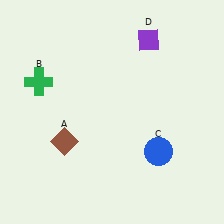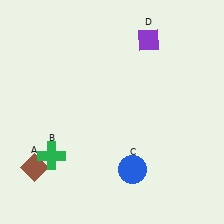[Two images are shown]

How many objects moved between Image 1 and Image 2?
3 objects moved between the two images.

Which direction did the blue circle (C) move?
The blue circle (C) moved left.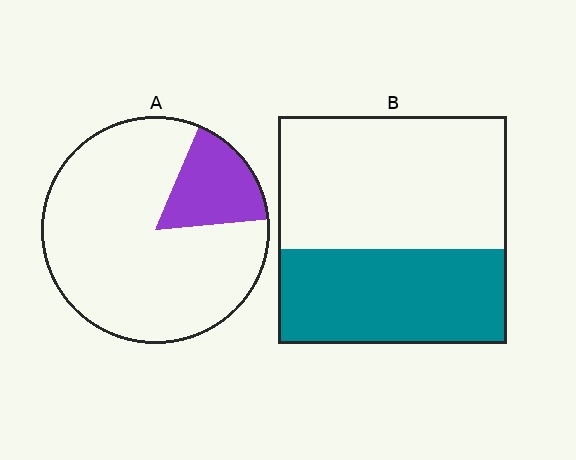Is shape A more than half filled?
No.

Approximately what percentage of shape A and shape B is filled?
A is approximately 15% and B is approximately 40%.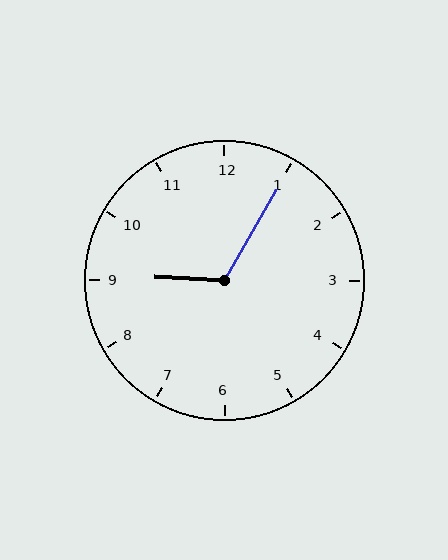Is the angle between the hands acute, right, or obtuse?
It is obtuse.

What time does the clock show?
9:05.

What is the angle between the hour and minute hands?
Approximately 118 degrees.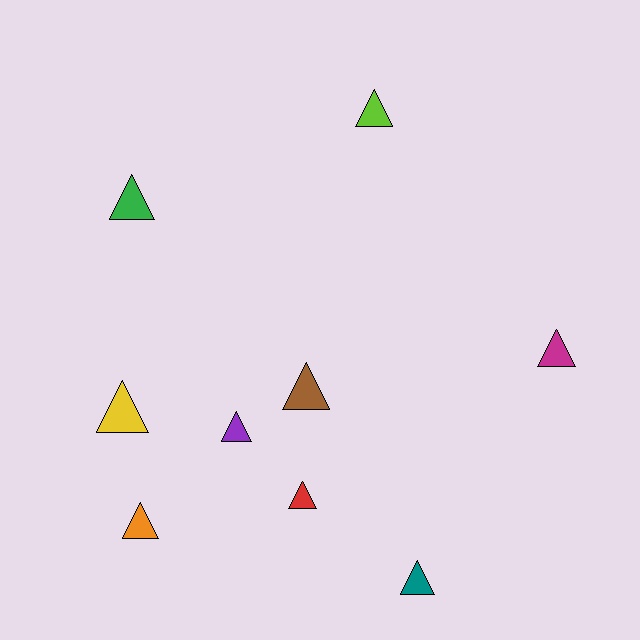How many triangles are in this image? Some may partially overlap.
There are 9 triangles.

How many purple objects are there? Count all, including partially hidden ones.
There is 1 purple object.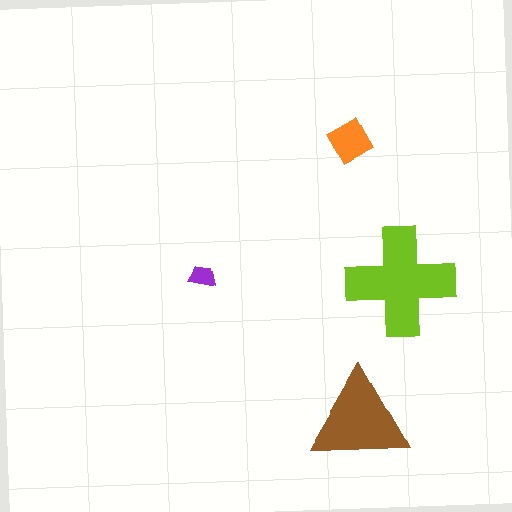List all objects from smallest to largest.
The purple trapezoid, the orange square, the brown triangle, the lime cross.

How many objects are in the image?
There are 4 objects in the image.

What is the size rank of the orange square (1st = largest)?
3rd.